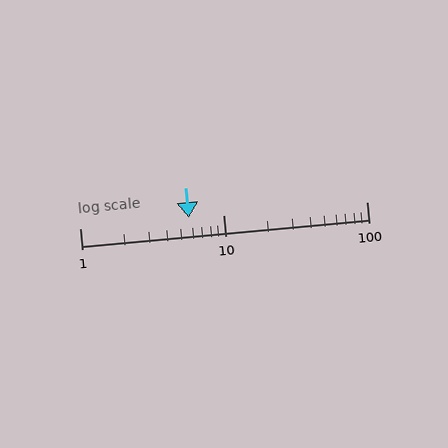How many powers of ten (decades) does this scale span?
The scale spans 2 decades, from 1 to 100.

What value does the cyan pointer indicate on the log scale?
The pointer indicates approximately 5.8.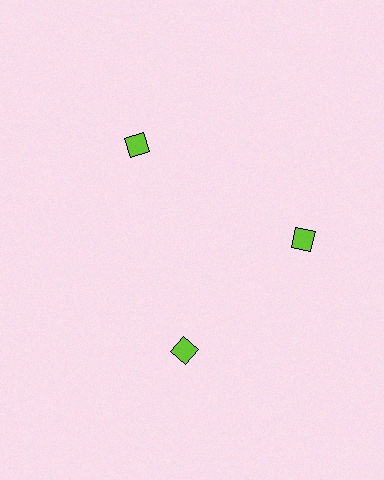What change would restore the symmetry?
The symmetry would be restored by rotating it back into even spacing with its neighbors so that all 3 diamonds sit at equal angles and equal distance from the center.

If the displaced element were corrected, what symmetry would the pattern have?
It would have 3-fold rotational symmetry — the pattern would map onto itself every 120 degrees.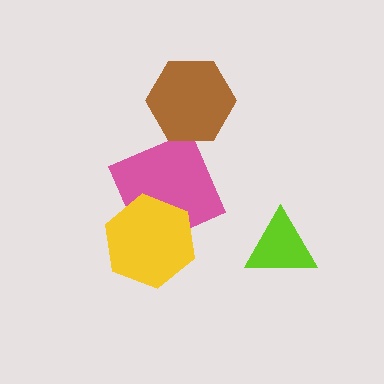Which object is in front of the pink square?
The yellow hexagon is in front of the pink square.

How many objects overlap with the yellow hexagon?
1 object overlaps with the yellow hexagon.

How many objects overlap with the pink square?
1 object overlaps with the pink square.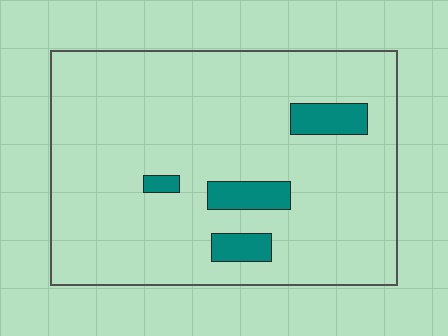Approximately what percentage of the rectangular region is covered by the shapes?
Approximately 10%.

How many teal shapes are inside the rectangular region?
4.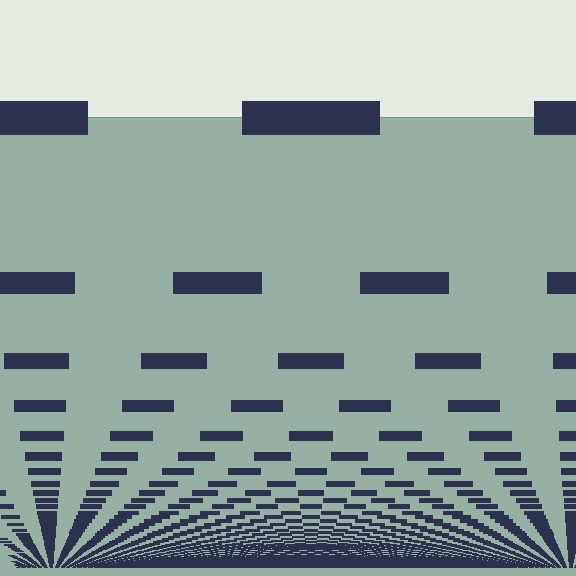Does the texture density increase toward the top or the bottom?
Density increases toward the bottom.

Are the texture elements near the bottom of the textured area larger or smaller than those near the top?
Smaller. The gradient is inverted — elements near the bottom are smaller and denser.